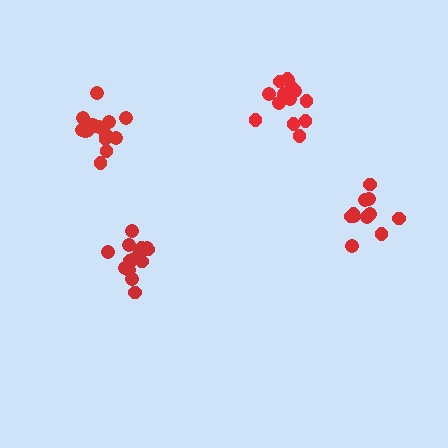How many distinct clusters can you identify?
There are 4 distinct clusters.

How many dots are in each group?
Group 1: 14 dots, Group 2: 16 dots, Group 3: 15 dots, Group 4: 11 dots (56 total).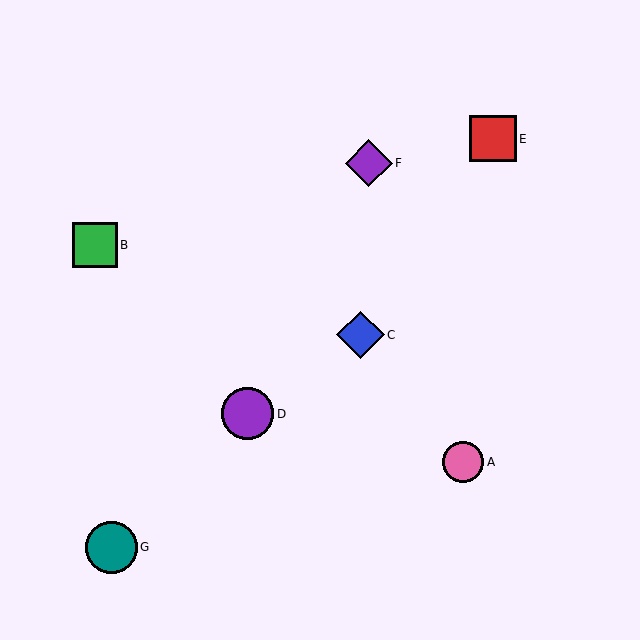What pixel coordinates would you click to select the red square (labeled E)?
Click at (493, 139) to select the red square E.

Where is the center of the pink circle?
The center of the pink circle is at (463, 462).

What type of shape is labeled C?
Shape C is a blue diamond.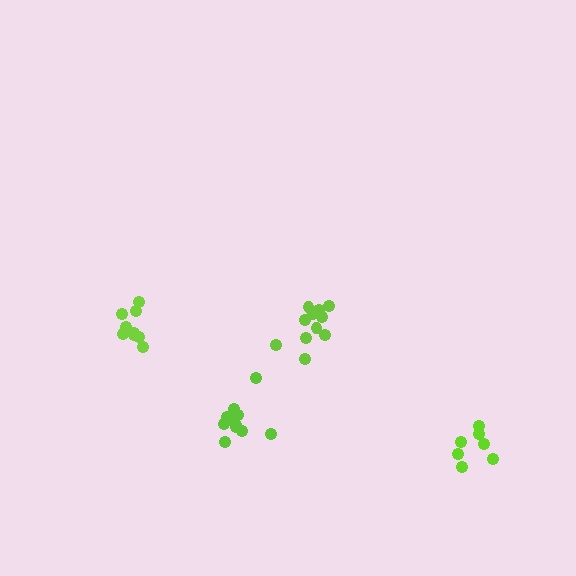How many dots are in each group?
Group 1: 11 dots, Group 2: 11 dots, Group 3: 9 dots, Group 4: 7 dots (38 total).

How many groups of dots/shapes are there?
There are 4 groups.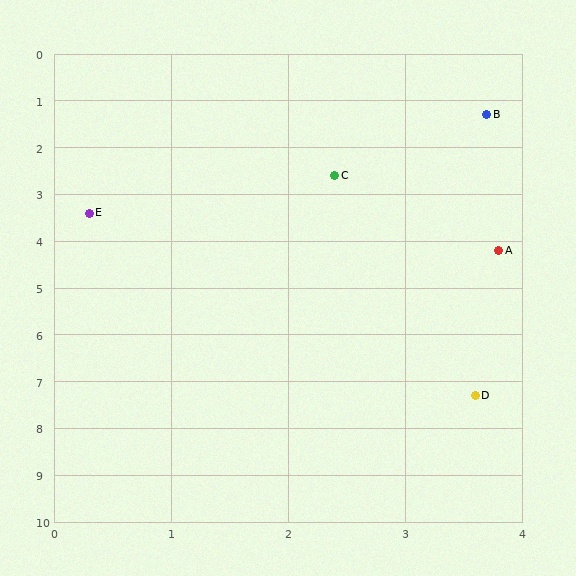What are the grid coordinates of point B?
Point B is at approximately (3.7, 1.3).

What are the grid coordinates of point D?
Point D is at approximately (3.6, 7.3).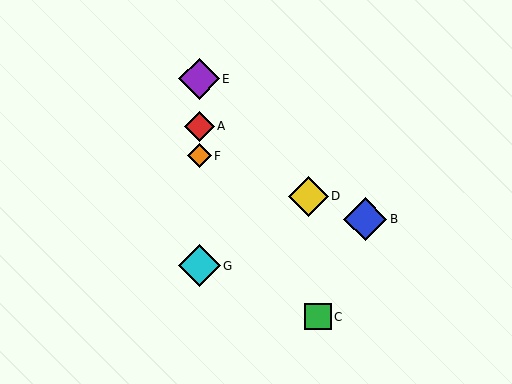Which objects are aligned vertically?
Objects A, E, F, G are aligned vertically.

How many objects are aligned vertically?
4 objects (A, E, F, G) are aligned vertically.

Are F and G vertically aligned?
Yes, both are at x≈199.